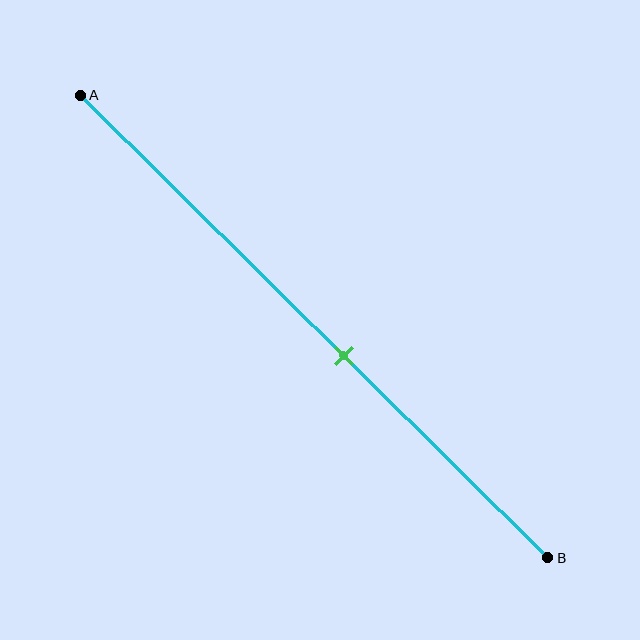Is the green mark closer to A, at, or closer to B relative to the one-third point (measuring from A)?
The green mark is closer to point B than the one-third point of segment AB.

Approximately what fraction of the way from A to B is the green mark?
The green mark is approximately 55% of the way from A to B.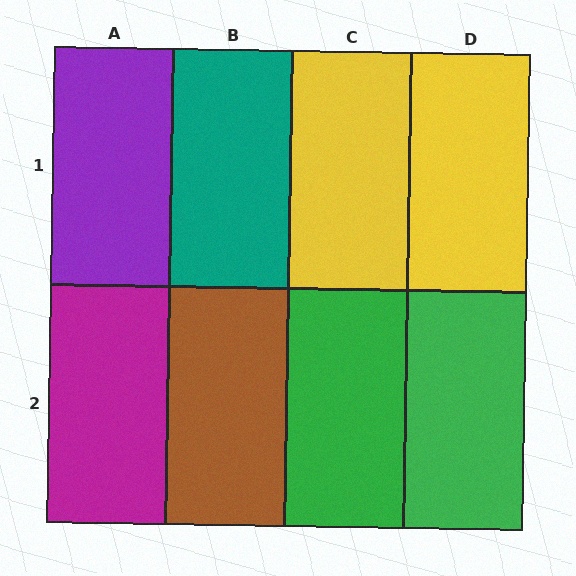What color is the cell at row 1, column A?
Purple.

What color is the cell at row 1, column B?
Teal.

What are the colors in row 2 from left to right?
Magenta, brown, green, green.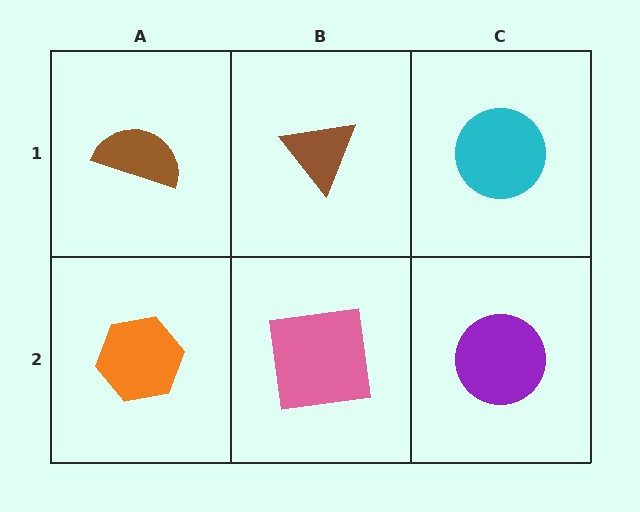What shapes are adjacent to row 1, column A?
An orange hexagon (row 2, column A), a brown triangle (row 1, column B).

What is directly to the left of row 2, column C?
A pink square.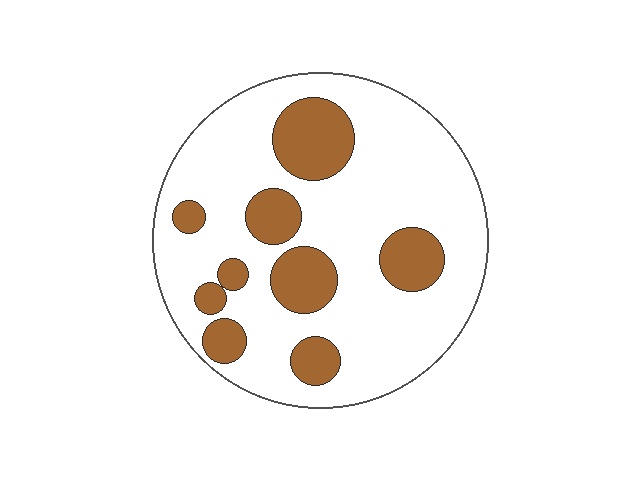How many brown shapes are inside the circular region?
9.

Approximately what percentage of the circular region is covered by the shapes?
Approximately 25%.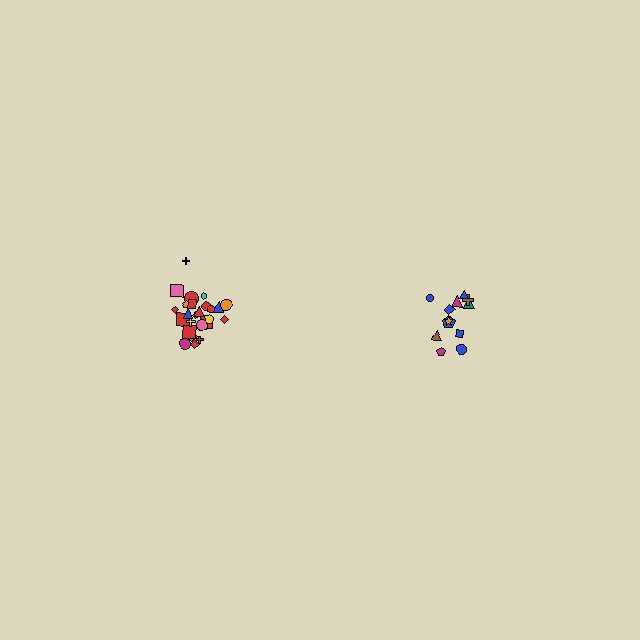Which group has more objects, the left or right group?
The left group.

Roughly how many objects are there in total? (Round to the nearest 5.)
Roughly 35 objects in total.